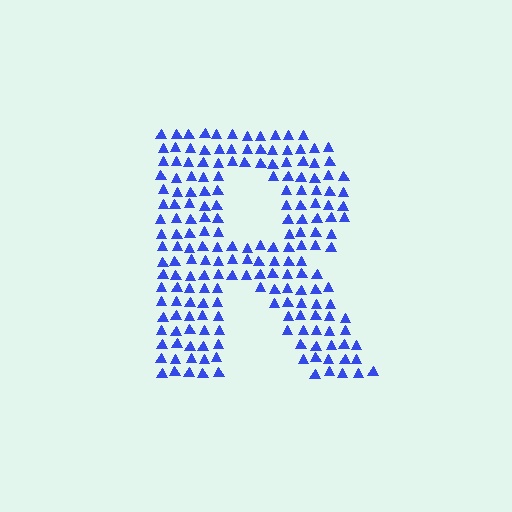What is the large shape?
The large shape is the letter R.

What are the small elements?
The small elements are triangles.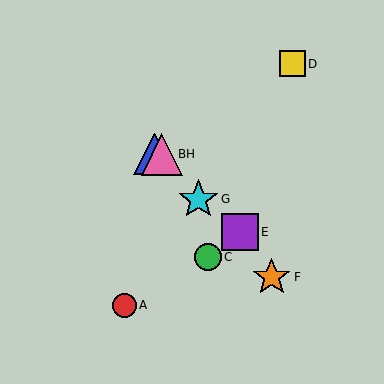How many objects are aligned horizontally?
2 objects (B, H) are aligned horizontally.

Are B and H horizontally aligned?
Yes, both are at y≈154.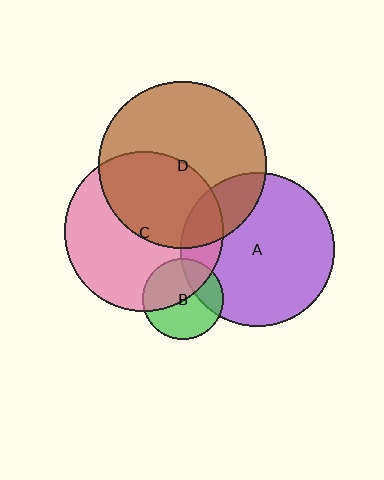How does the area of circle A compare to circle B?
Approximately 3.6 times.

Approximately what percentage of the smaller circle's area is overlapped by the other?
Approximately 25%.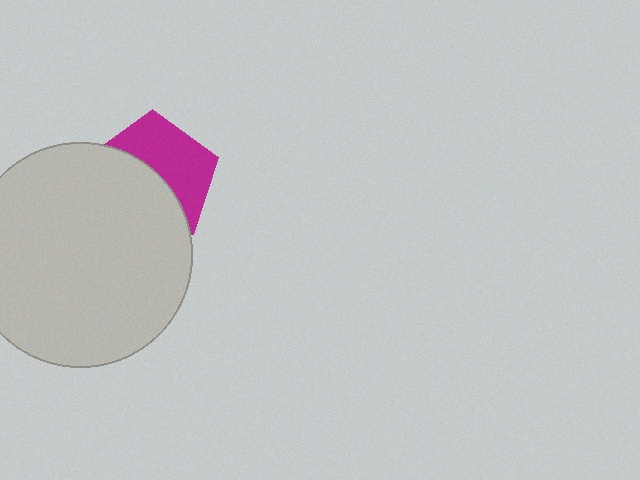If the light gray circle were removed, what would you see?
You would see the complete magenta pentagon.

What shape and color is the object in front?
The object in front is a light gray circle.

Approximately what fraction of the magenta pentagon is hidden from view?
Roughly 53% of the magenta pentagon is hidden behind the light gray circle.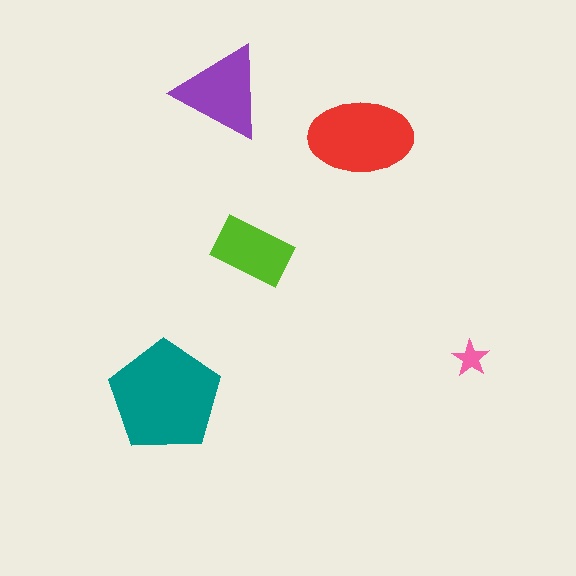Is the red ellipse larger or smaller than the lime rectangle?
Larger.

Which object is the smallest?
The pink star.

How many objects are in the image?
There are 5 objects in the image.